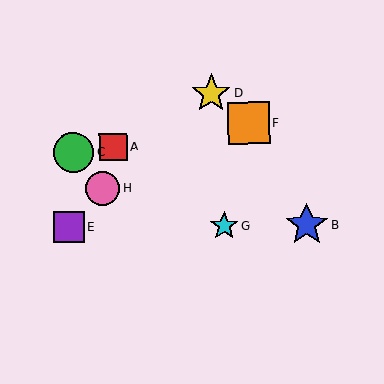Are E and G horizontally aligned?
Yes, both are at y≈227.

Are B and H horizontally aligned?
No, B is at y≈225 and H is at y≈188.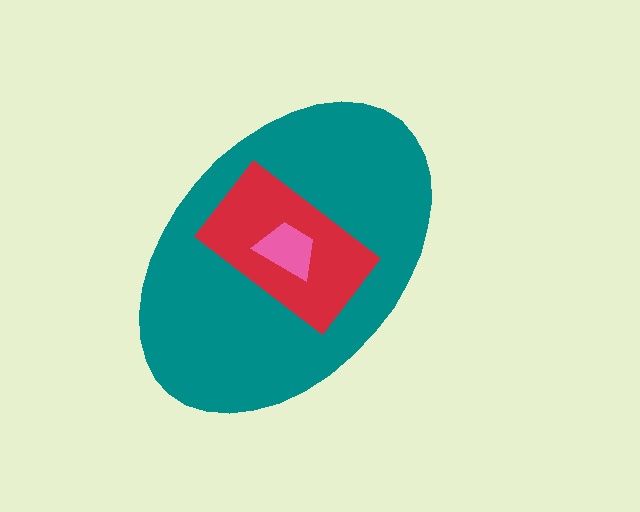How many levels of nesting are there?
3.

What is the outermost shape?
The teal ellipse.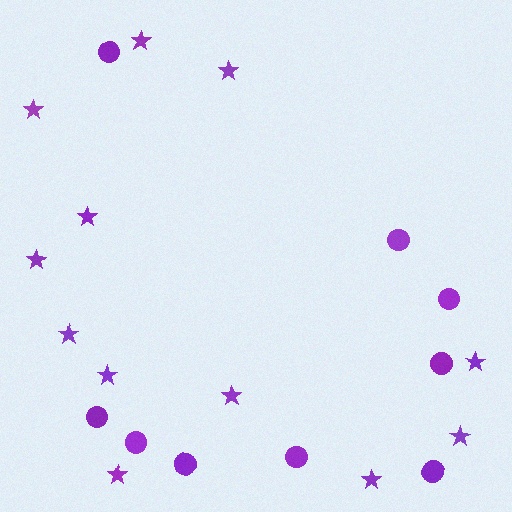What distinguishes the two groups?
There are 2 groups: one group of circles (9) and one group of stars (12).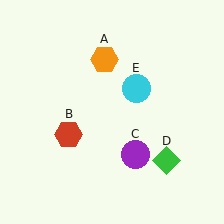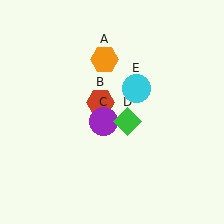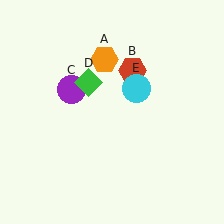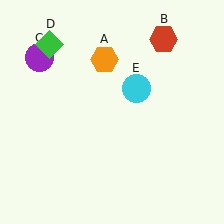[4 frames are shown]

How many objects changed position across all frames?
3 objects changed position: red hexagon (object B), purple circle (object C), green diamond (object D).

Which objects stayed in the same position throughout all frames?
Orange hexagon (object A) and cyan circle (object E) remained stationary.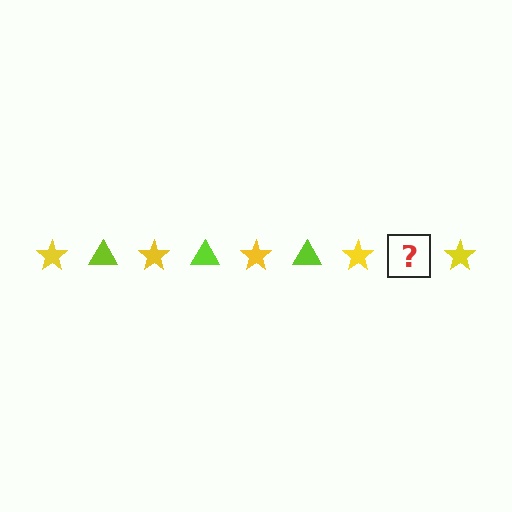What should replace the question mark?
The question mark should be replaced with a lime triangle.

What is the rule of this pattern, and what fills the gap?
The rule is that the pattern alternates between yellow star and lime triangle. The gap should be filled with a lime triangle.